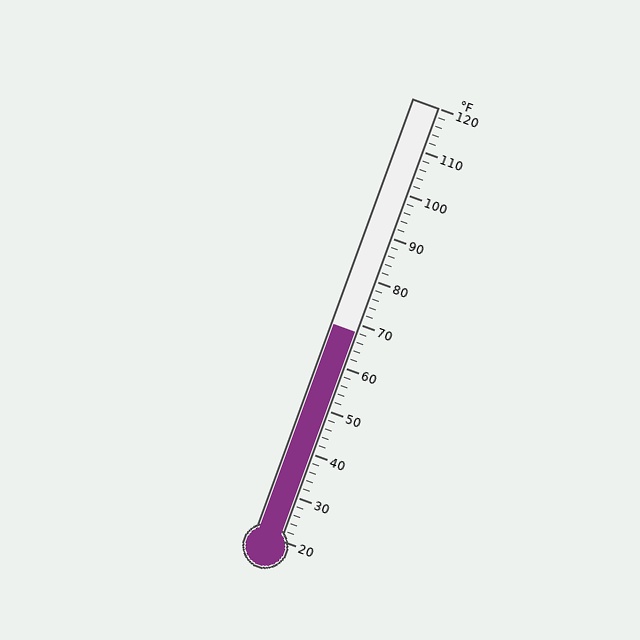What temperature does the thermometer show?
The thermometer shows approximately 68°F.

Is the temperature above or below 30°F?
The temperature is above 30°F.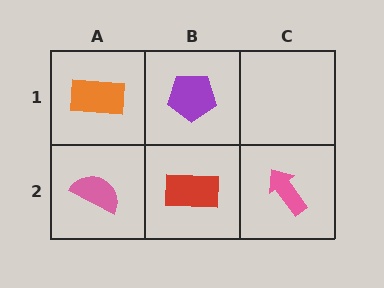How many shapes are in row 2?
3 shapes.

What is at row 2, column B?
A red rectangle.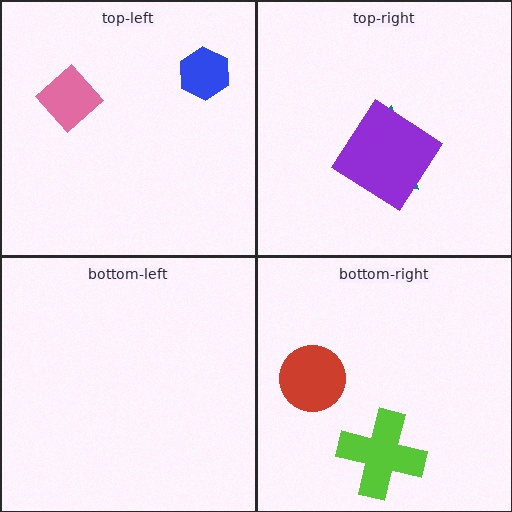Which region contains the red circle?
The bottom-right region.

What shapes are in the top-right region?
The teal trapezoid, the purple diamond.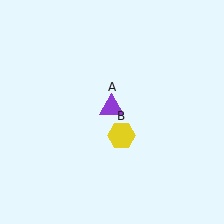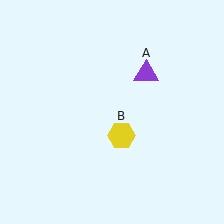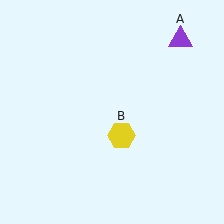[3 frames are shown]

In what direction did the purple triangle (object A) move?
The purple triangle (object A) moved up and to the right.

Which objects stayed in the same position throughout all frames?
Yellow hexagon (object B) remained stationary.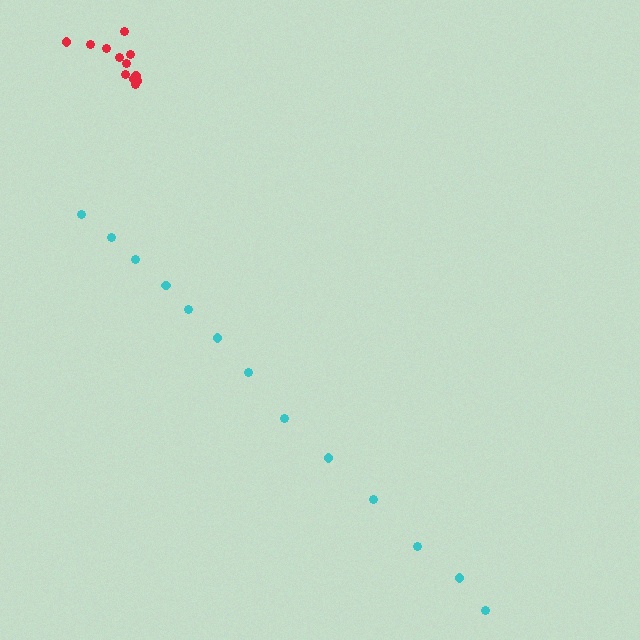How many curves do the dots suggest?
There are 2 distinct paths.